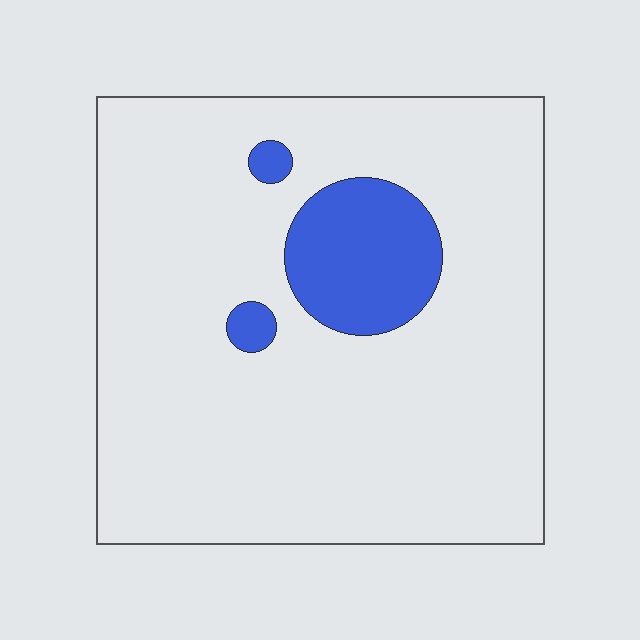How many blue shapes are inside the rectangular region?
3.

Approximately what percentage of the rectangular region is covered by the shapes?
Approximately 10%.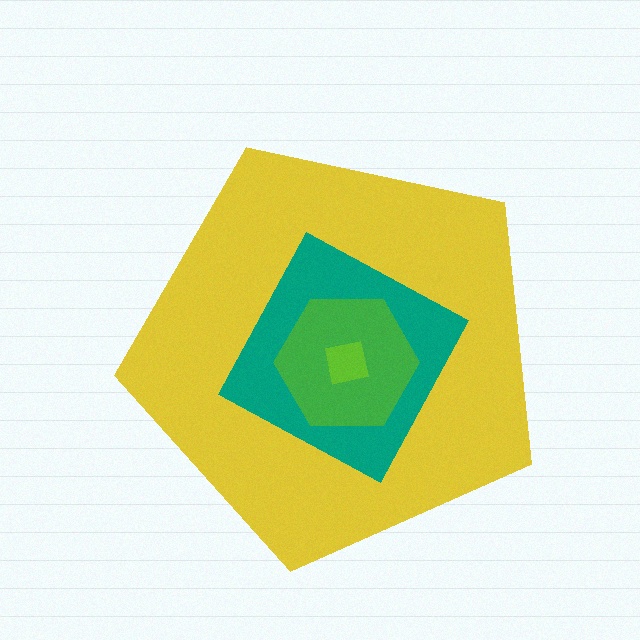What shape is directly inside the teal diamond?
The green hexagon.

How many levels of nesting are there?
4.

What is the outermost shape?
The yellow pentagon.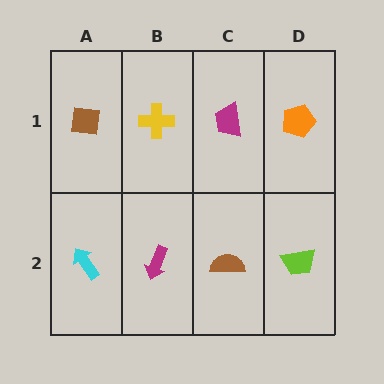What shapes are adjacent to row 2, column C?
A magenta trapezoid (row 1, column C), a magenta arrow (row 2, column B), a lime trapezoid (row 2, column D).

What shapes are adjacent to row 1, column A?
A cyan arrow (row 2, column A), a yellow cross (row 1, column B).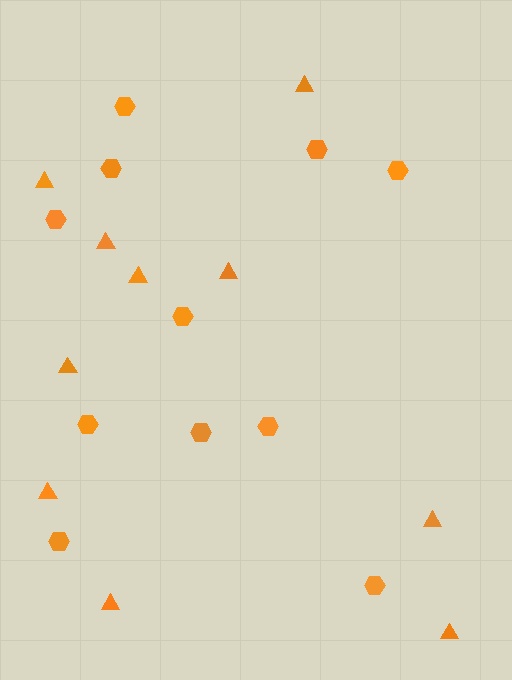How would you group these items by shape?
There are 2 groups: one group of triangles (10) and one group of hexagons (11).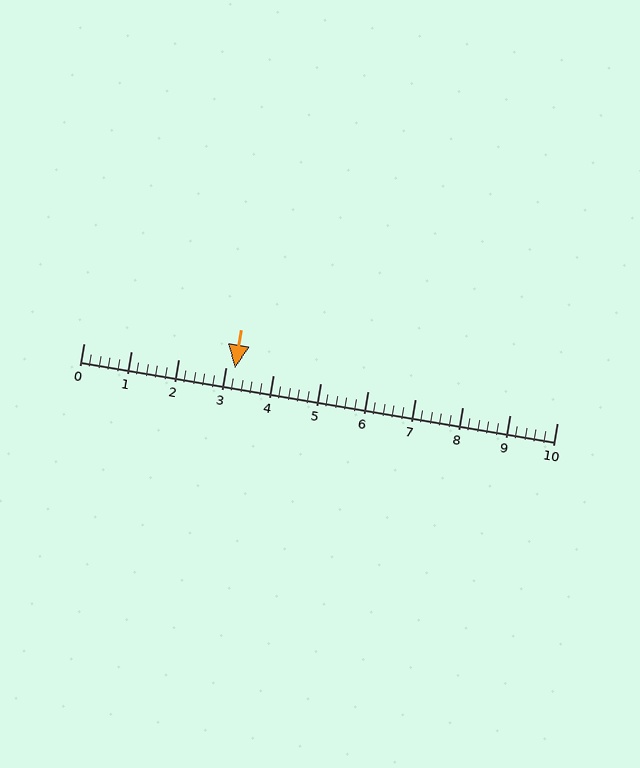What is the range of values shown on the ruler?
The ruler shows values from 0 to 10.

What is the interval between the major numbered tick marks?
The major tick marks are spaced 1 units apart.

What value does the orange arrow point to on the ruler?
The orange arrow points to approximately 3.2.